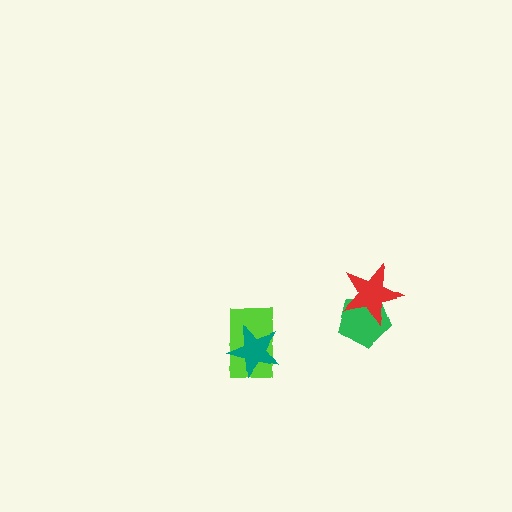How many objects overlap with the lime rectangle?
1 object overlaps with the lime rectangle.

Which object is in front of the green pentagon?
The red star is in front of the green pentagon.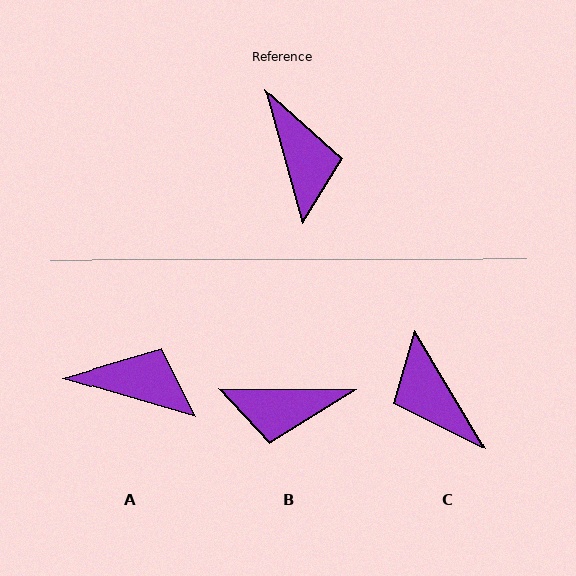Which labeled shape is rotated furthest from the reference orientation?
C, about 165 degrees away.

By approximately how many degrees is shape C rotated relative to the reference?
Approximately 165 degrees clockwise.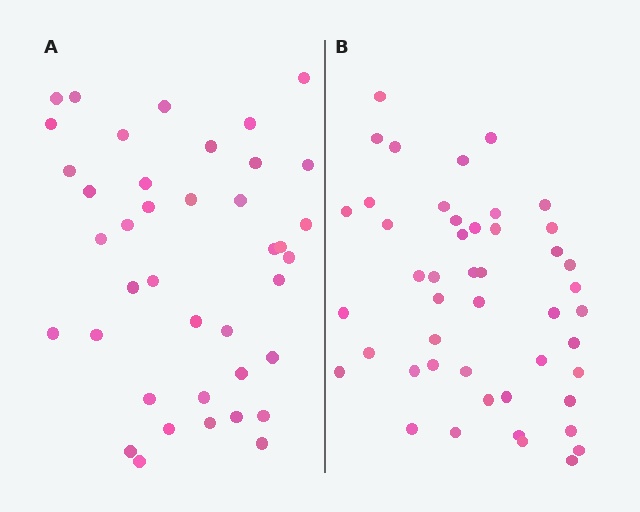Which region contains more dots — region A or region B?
Region B (the right region) has more dots.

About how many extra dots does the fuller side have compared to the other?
Region B has roughly 8 or so more dots than region A.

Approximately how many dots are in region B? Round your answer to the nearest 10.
About 50 dots. (The exact count is 47, which rounds to 50.)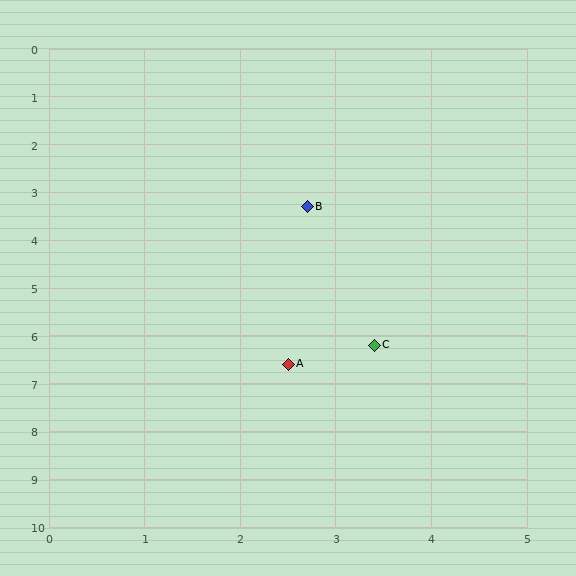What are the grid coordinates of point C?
Point C is at approximately (3.4, 6.2).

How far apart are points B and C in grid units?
Points B and C are about 3.0 grid units apart.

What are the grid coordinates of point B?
Point B is at approximately (2.7, 3.3).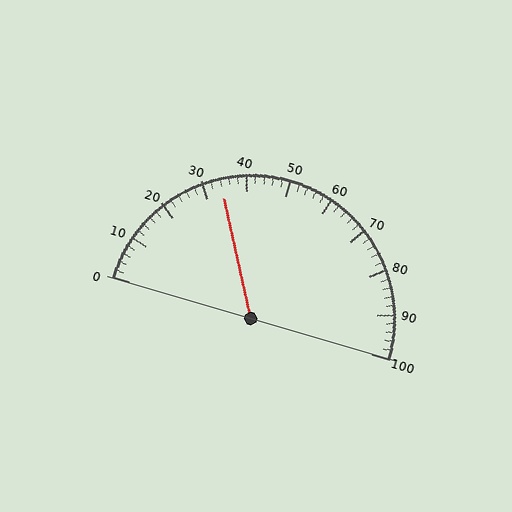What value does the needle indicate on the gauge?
The needle indicates approximately 34.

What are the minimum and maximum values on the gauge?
The gauge ranges from 0 to 100.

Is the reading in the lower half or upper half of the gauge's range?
The reading is in the lower half of the range (0 to 100).